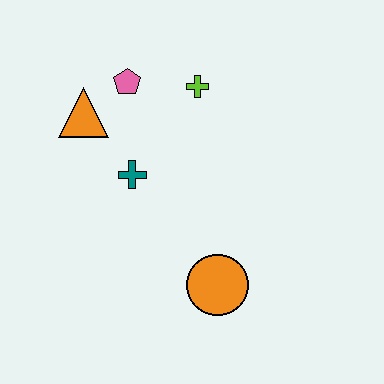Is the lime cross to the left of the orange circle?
Yes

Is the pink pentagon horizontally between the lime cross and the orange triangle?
Yes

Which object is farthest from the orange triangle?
The orange circle is farthest from the orange triangle.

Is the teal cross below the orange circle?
No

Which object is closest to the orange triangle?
The pink pentagon is closest to the orange triangle.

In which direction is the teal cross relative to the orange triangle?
The teal cross is below the orange triangle.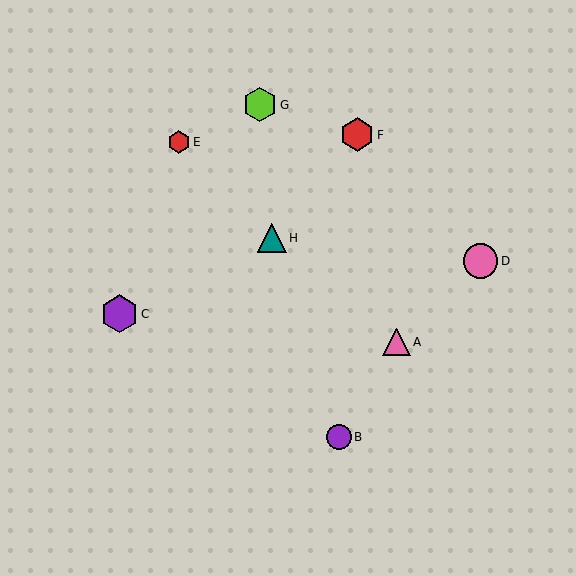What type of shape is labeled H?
Shape H is a teal triangle.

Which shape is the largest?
The purple hexagon (labeled C) is the largest.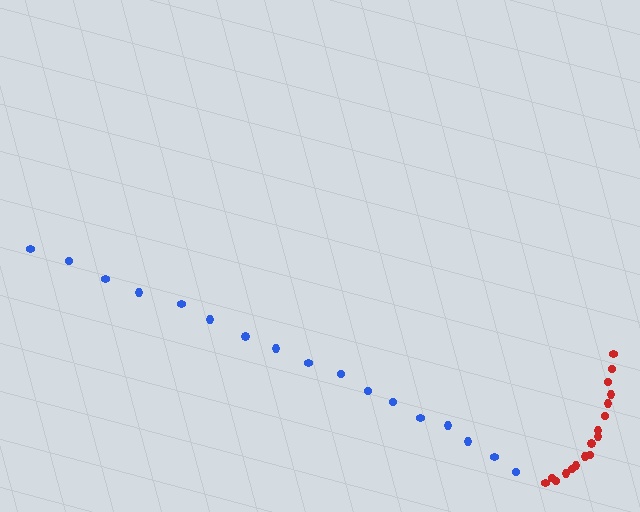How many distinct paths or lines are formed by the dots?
There are 2 distinct paths.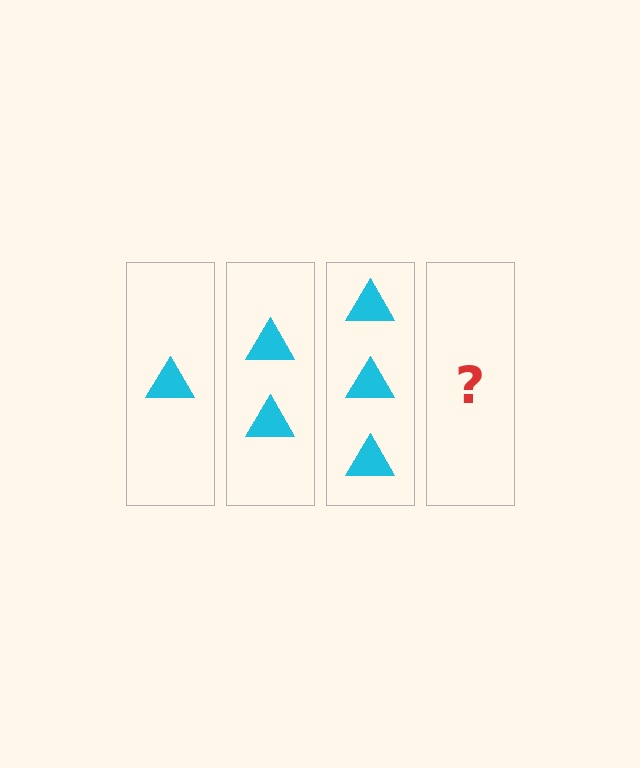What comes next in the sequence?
The next element should be 4 triangles.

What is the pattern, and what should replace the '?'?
The pattern is that each step adds one more triangle. The '?' should be 4 triangles.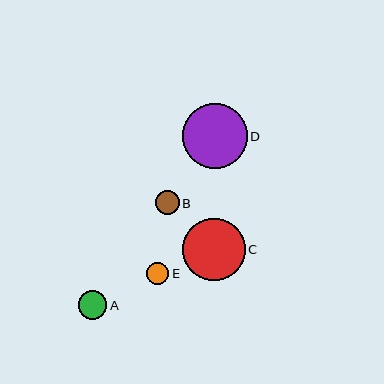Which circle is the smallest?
Circle E is the smallest with a size of approximately 22 pixels.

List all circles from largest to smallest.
From largest to smallest: D, C, A, B, E.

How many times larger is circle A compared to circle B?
Circle A is approximately 1.2 times the size of circle B.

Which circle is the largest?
Circle D is the largest with a size of approximately 65 pixels.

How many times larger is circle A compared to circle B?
Circle A is approximately 1.2 times the size of circle B.